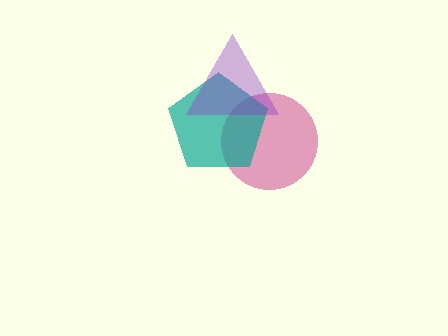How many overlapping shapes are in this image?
There are 3 overlapping shapes in the image.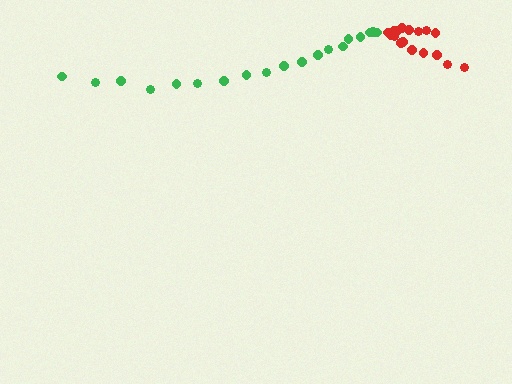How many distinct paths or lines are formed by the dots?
There are 2 distinct paths.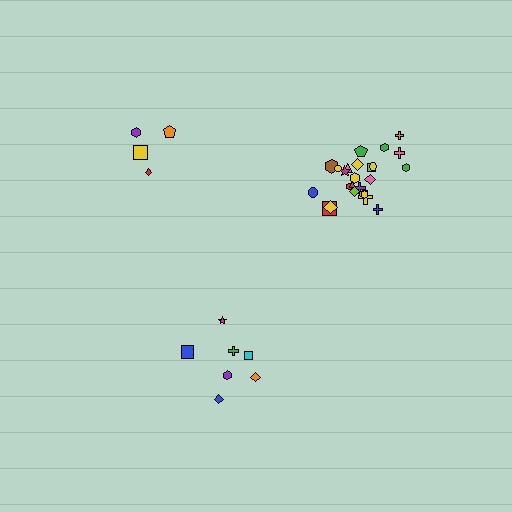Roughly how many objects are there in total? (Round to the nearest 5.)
Roughly 40 objects in total.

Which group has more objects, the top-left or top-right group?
The top-right group.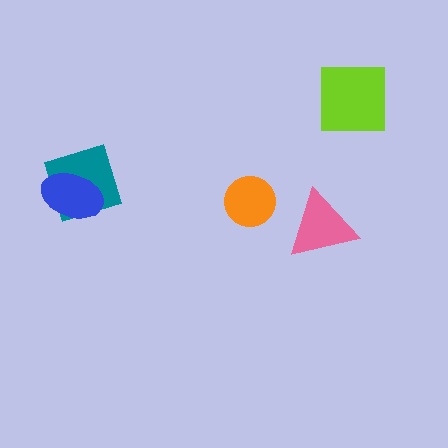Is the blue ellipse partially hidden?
No, no other shape covers it.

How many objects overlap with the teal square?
1 object overlaps with the teal square.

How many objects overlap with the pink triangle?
0 objects overlap with the pink triangle.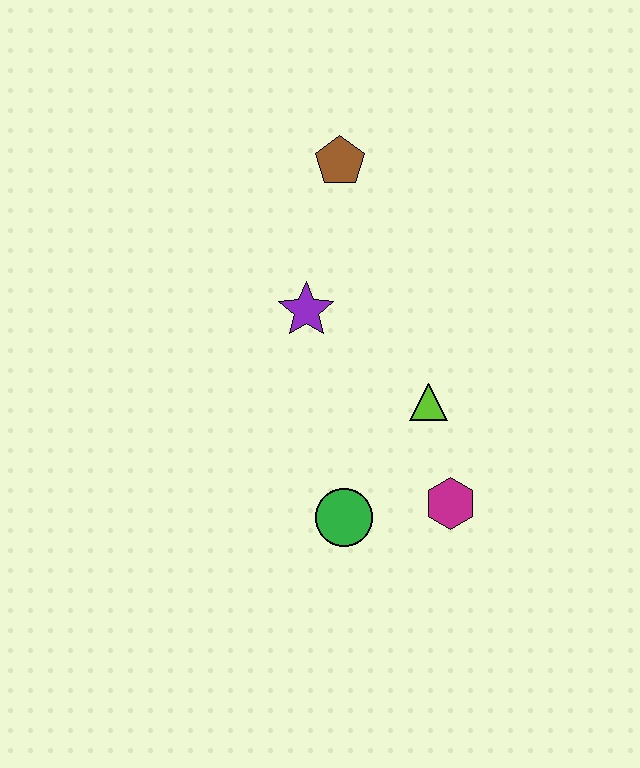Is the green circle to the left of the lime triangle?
Yes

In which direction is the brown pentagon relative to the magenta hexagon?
The brown pentagon is above the magenta hexagon.